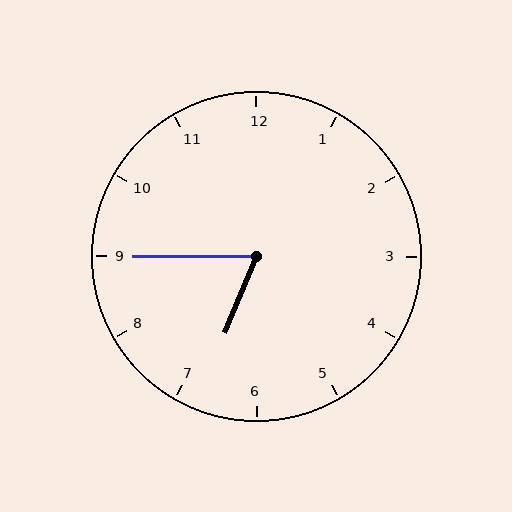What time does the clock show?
6:45.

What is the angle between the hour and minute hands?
Approximately 68 degrees.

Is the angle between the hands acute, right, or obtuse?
It is acute.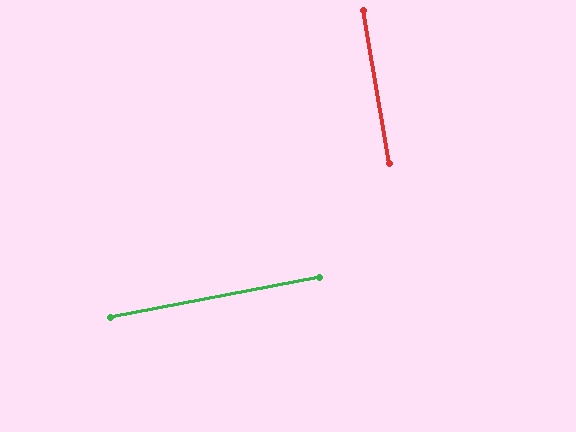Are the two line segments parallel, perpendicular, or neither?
Perpendicular — they meet at approximately 89°.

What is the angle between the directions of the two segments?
Approximately 89 degrees.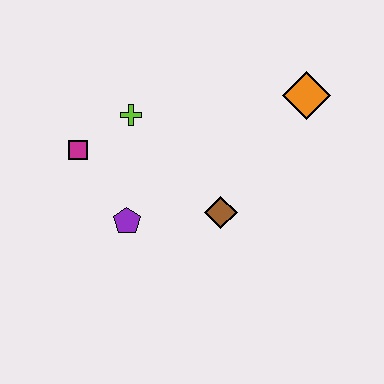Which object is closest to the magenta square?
The lime cross is closest to the magenta square.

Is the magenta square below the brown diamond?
No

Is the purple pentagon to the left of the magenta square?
No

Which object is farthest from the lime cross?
The orange diamond is farthest from the lime cross.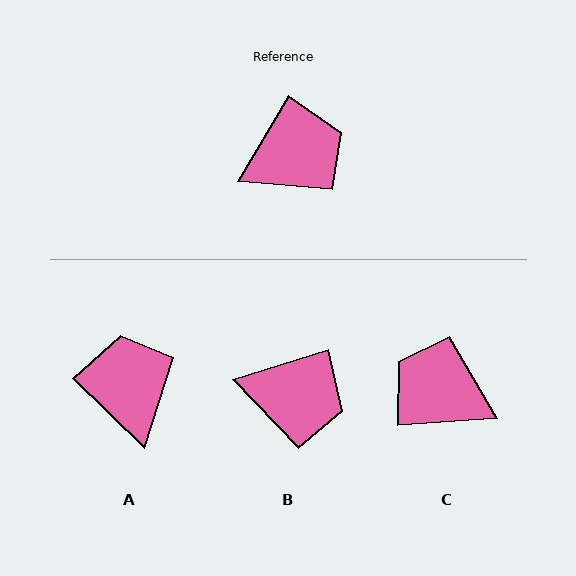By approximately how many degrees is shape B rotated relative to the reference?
Approximately 42 degrees clockwise.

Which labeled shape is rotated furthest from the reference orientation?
C, about 125 degrees away.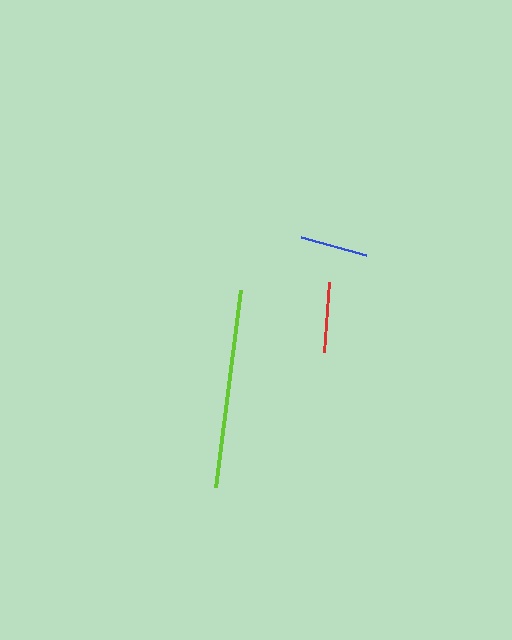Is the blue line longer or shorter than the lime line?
The lime line is longer than the blue line.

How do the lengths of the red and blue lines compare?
The red and blue lines are approximately the same length.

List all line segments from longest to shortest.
From longest to shortest: lime, red, blue.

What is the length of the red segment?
The red segment is approximately 70 pixels long.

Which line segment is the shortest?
The blue line is the shortest at approximately 67 pixels.